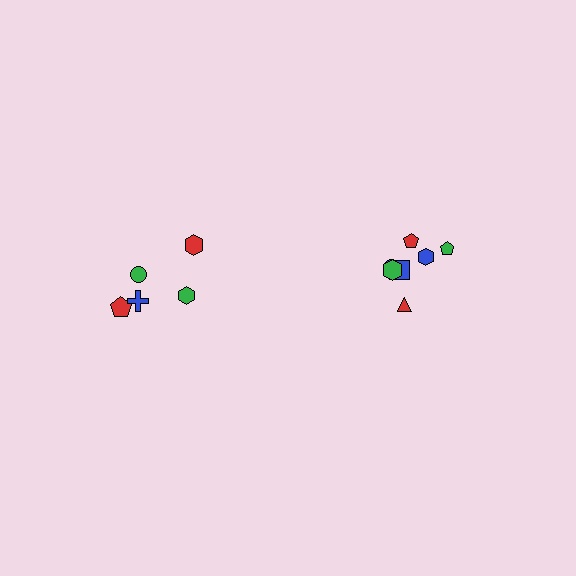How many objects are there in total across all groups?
There are 12 objects.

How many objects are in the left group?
There are 5 objects.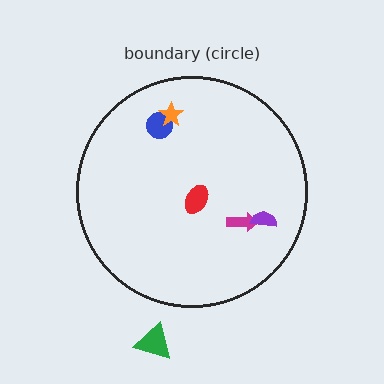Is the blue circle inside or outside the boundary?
Inside.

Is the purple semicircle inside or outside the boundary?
Inside.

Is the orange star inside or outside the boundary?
Inside.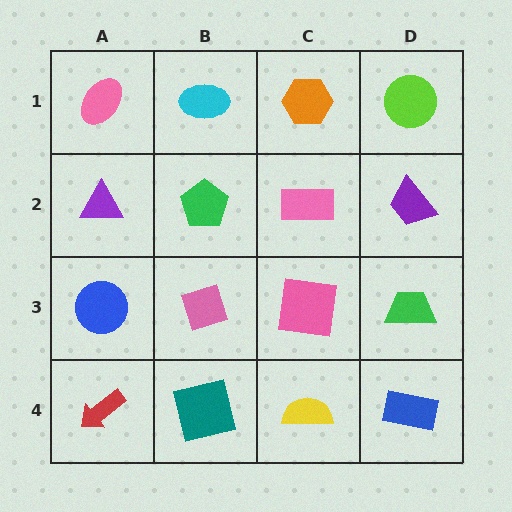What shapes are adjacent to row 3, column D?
A purple trapezoid (row 2, column D), a blue rectangle (row 4, column D), a pink square (row 3, column C).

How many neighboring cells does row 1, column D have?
2.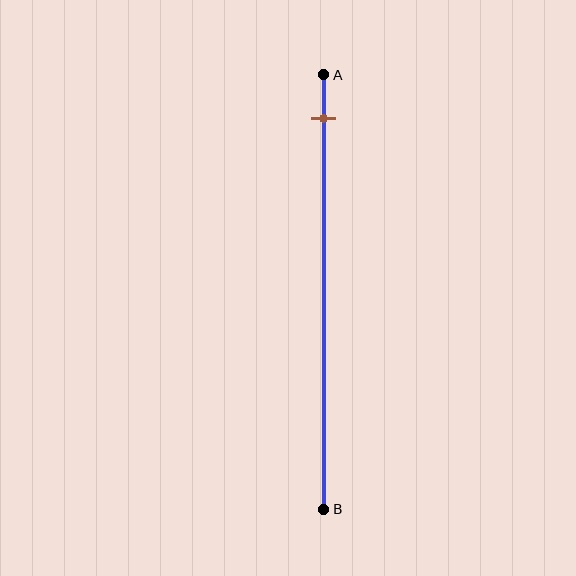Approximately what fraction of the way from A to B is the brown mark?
The brown mark is approximately 10% of the way from A to B.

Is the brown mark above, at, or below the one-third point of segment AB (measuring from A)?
The brown mark is above the one-third point of segment AB.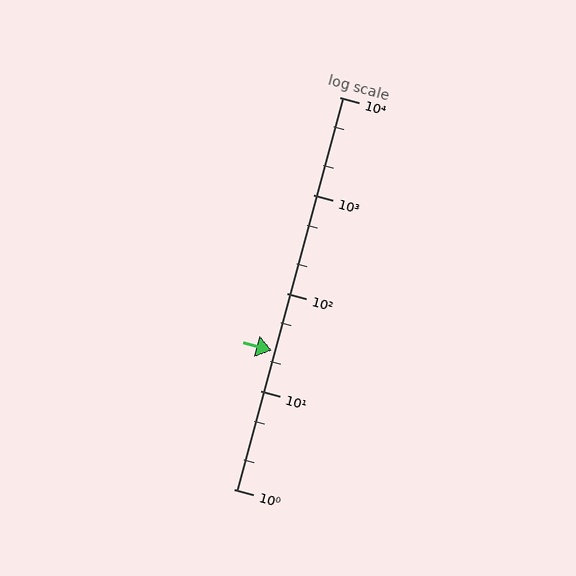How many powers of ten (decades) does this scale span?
The scale spans 4 decades, from 1 to 10000.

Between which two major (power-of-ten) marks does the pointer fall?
The pointer is between 10 and 100.